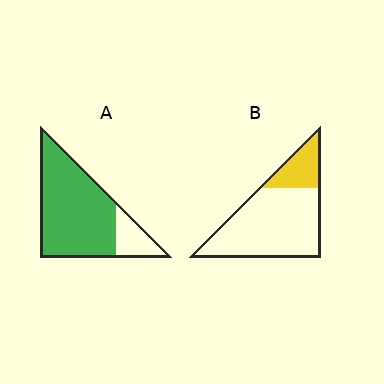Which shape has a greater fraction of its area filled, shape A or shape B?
Shape A.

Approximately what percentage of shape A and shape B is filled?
A is approximately 80% and B is approximately 20%.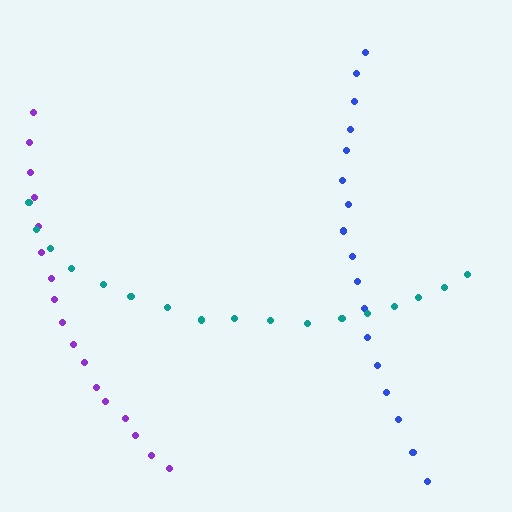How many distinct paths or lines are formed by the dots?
There are 3 distinct paths.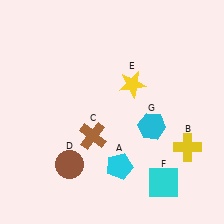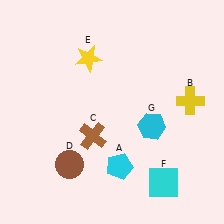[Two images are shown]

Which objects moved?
The objects that moved are: the yellow cross (B), the yellow star (E).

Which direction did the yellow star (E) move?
The yellow star (E) moved left.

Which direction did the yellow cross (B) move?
The yellow cross (B) moved up.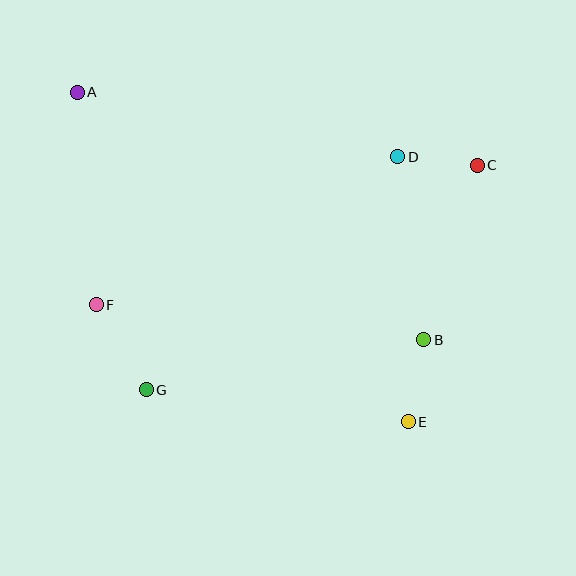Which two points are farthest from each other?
Points A and E are farthest from each other.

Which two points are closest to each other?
Points C and D are closest to each other.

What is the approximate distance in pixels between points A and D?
The distance between A and D is approximately 327 pixels.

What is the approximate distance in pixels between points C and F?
The distance between C and F is approximately 406 pixels.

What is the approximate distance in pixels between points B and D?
The distance between B and D is approximately 185 pixels.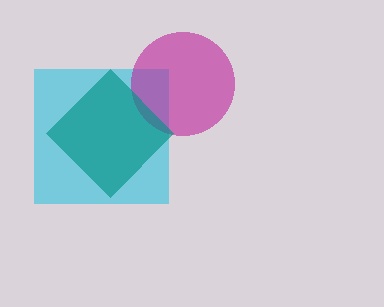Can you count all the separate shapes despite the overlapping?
Yes, there are 3 separate shapes.